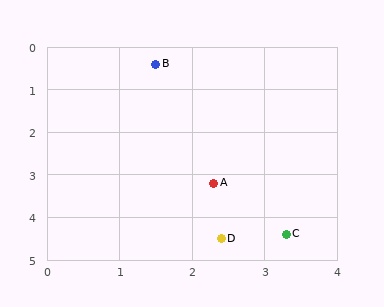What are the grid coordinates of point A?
Point A is at approximately (2.3, 3.2).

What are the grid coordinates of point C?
Point C is at approximately (3.3, 4.4).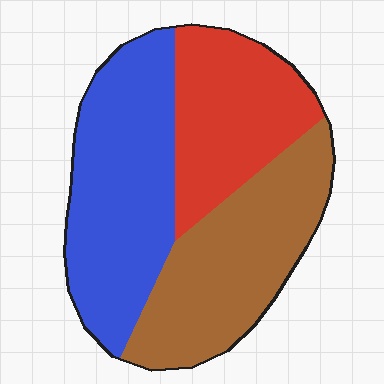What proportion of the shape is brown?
Brown covers roughly 35% of the shape.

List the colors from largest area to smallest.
From largest to smallest: blue, brown, red.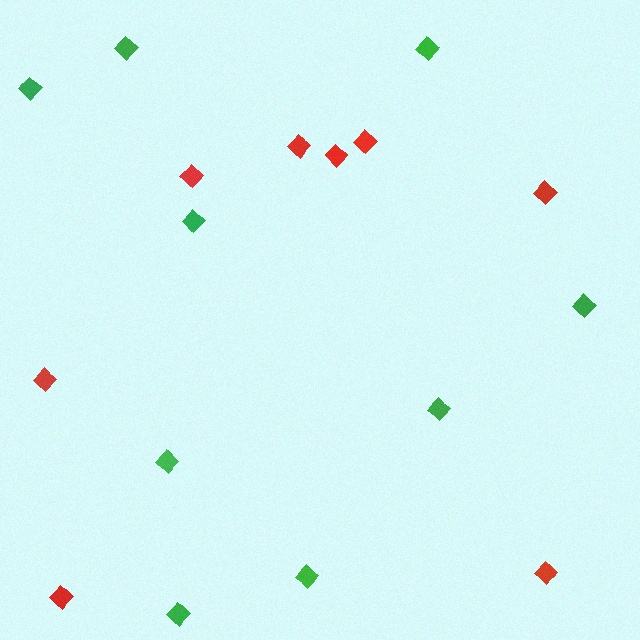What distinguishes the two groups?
There are 2 groups: one group of red diamonds (8) and one group of green diamonds (9).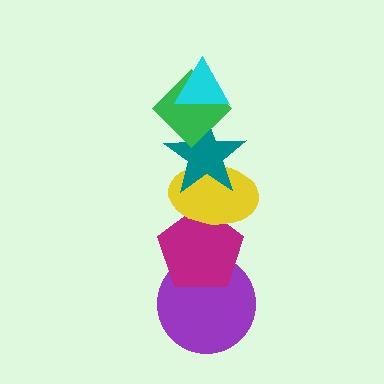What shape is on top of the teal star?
The green diamond is on top of the teal star.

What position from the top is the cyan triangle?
The cyan triangle is 1st from the top.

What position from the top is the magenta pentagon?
The magenta pentagon is 5th from the top.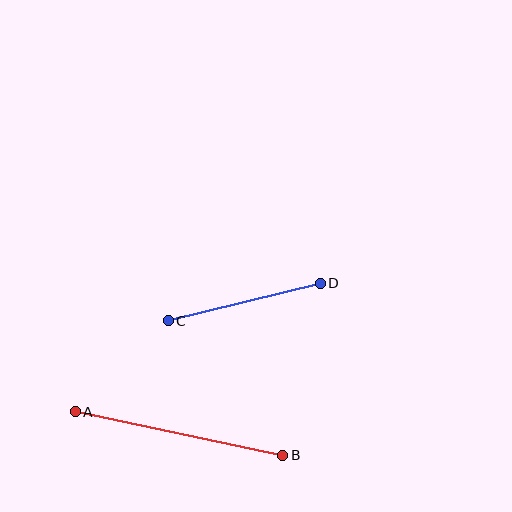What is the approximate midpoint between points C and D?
The midpoint is at approximately (244, 302) pixels.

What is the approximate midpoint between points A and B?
The midpoint is at approximately (179, 434) pixels.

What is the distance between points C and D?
The distance is approximately 156 pixels.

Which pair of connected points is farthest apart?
Points A and B are farthest apart.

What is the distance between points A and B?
The distance is approximately 212 pixels.